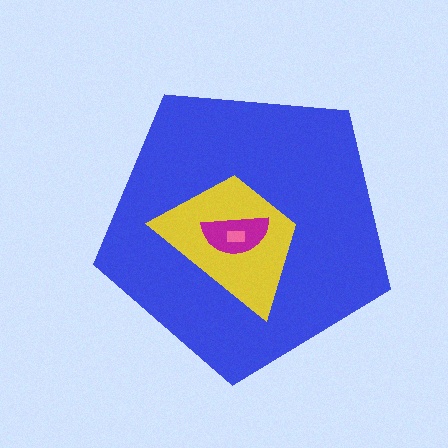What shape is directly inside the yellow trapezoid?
The magenta semicircle.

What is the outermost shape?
The blue pentagon.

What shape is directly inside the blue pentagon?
The yellow trapezoid.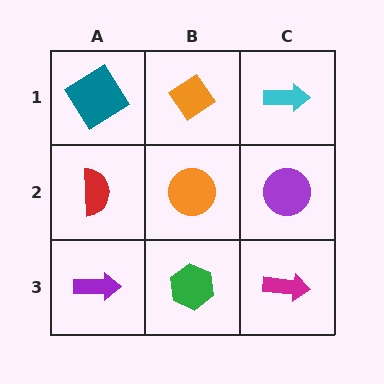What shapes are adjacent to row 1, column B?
An orange circle (row 2, column B), a teal diamond (row 1, column A), a cyan arrow (row 1, column C).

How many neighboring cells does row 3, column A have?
2.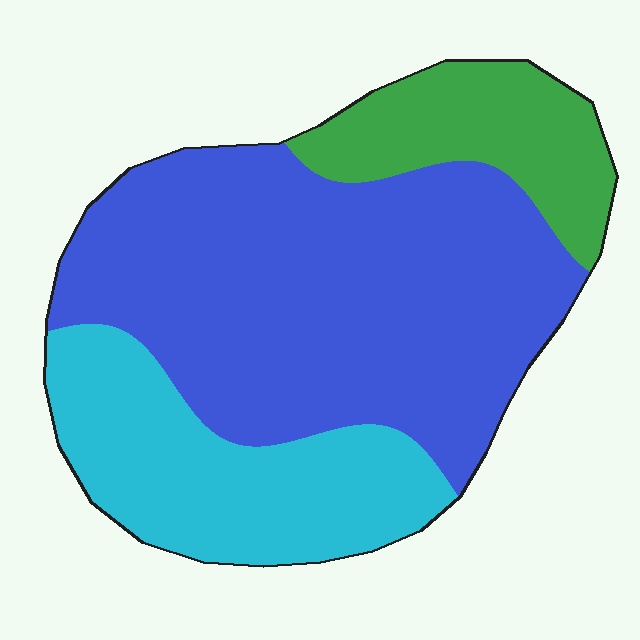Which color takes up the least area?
Green, at roughly 15%.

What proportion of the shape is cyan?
Cyan covers 26% of the shape.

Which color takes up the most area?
Blue, at roughly 60%.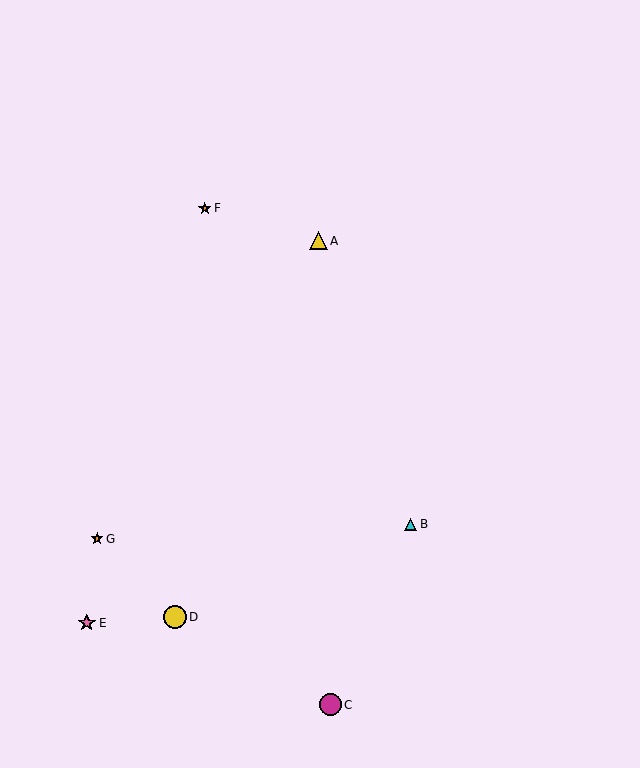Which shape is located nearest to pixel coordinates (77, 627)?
The pink star (labeled E) at (87, 623) is nearest to that location.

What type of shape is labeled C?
Shape C is a magenta circle.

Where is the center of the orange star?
The center of the orange star is at (97, 539).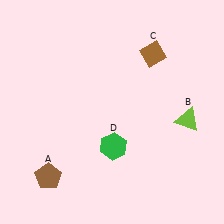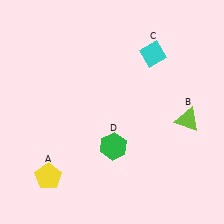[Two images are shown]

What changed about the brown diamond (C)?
In Image 1, C is brown. In Image 2, it changed to cyan.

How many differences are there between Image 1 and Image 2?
There are 2 differences between the two images.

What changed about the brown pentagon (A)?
In Image 1, A is brown. In Image 2, it changed to yellow.